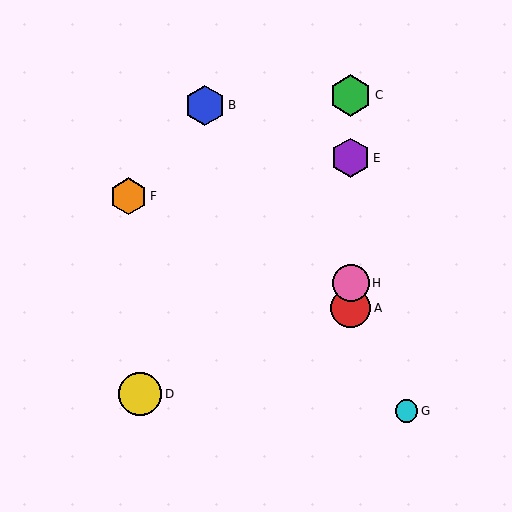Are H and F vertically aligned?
No, H is at x≈351 and F is at x≈129.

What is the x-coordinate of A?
Object A is at x≈351.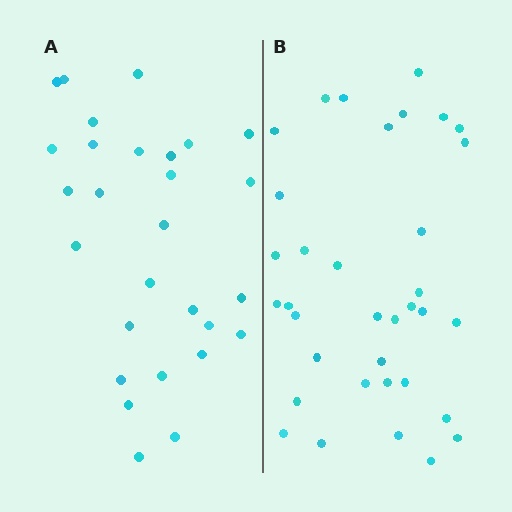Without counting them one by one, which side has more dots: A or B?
Region B (the right region) has more dots.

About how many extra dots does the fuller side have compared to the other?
Region B has roughly 8 or so more dots than region A.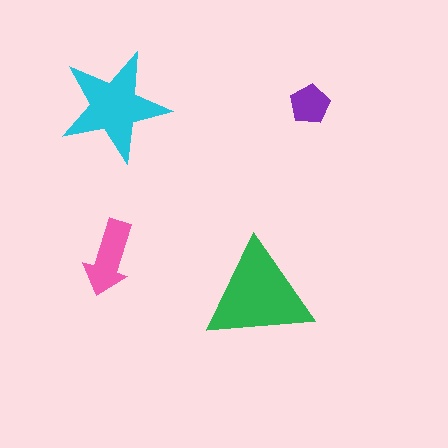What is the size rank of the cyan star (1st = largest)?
2nd.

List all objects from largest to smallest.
The green triangle, the cyan star, the pink arrow, the purple pentagon.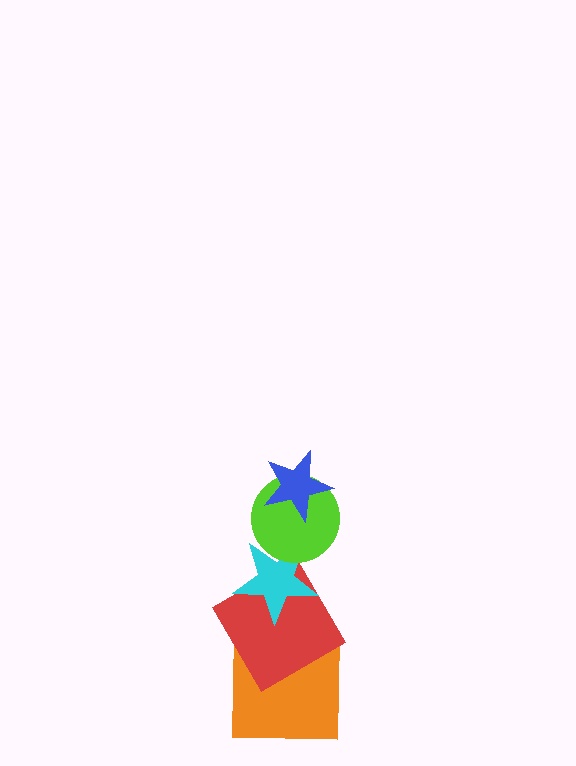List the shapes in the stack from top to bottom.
From top to bottom: the blue star, the lime circle, the cyan star, the red diamond, the orange square.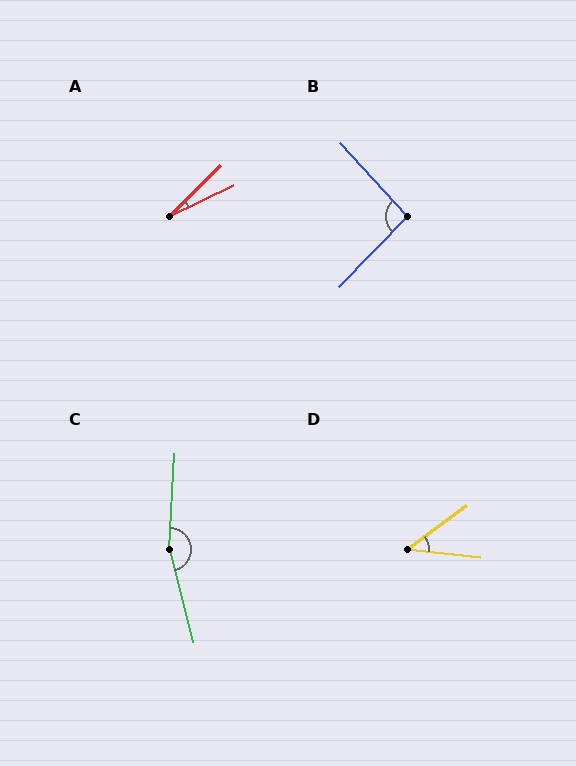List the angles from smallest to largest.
A (19°), D (42°), B (94°), C (163°).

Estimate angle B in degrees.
Approximately 94 degrees.